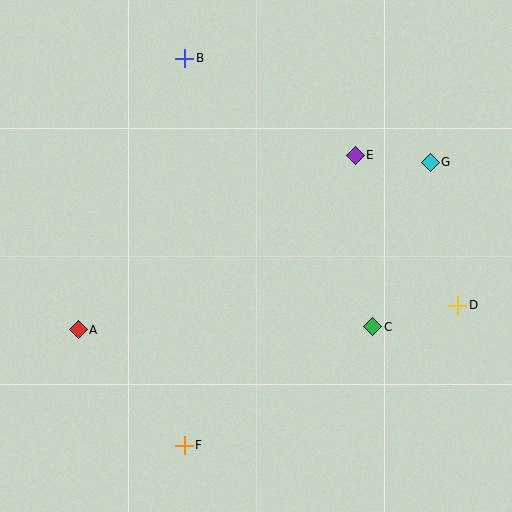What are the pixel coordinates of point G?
Point G is at (430, 162).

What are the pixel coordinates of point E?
Point E is at (355, 155).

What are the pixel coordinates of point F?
Point F is at (184, 445).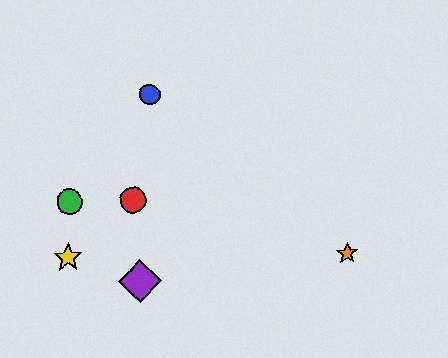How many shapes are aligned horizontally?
2 shapes (the red circle, the green circle) are aligned horizontally.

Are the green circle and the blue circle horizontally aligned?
No, the green circle is at y≈202 and the blue circle is at y≈94.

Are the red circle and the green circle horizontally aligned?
Yes, both are at y≈200.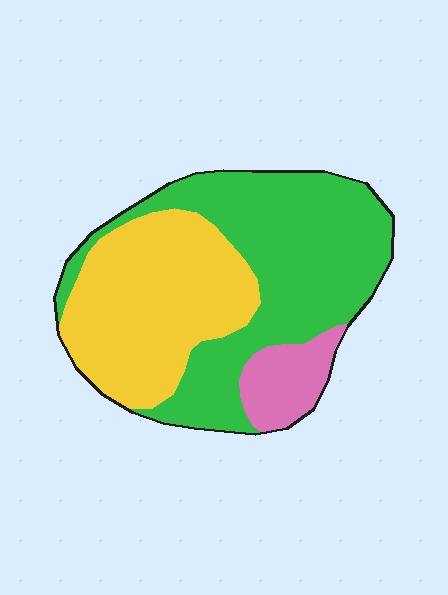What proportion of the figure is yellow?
Yellow takes up about two fifths (2/5) of the figure.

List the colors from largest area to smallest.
From largest to smallest: green, yellow, pink.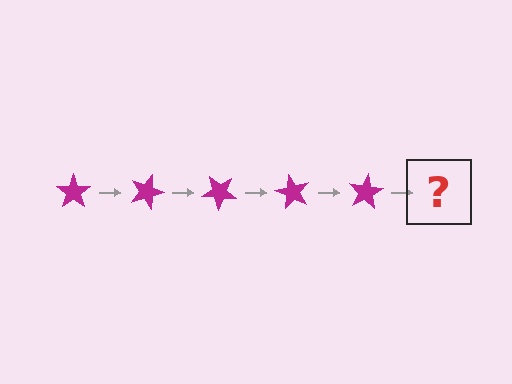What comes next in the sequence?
The next element should be a magenta star rotated 100 degrees.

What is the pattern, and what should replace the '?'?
The pattern is that the star rotates 20 degrees each step. The '?' should be a magenta star rotated 100 degrees.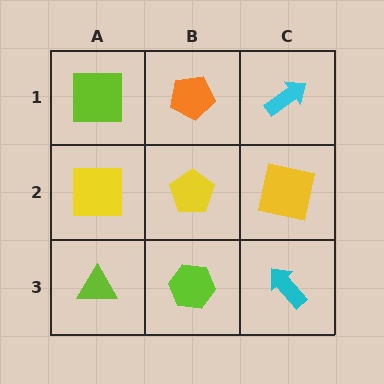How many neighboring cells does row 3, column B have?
3.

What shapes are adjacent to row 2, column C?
A cyan arrow (row 1, column C), a cyan arrow (row 3, column C), a yellow pentagon (row 2, column B).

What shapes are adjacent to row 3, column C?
A yellow square (row 2, column C), a lime hexagon (row 3, column B).